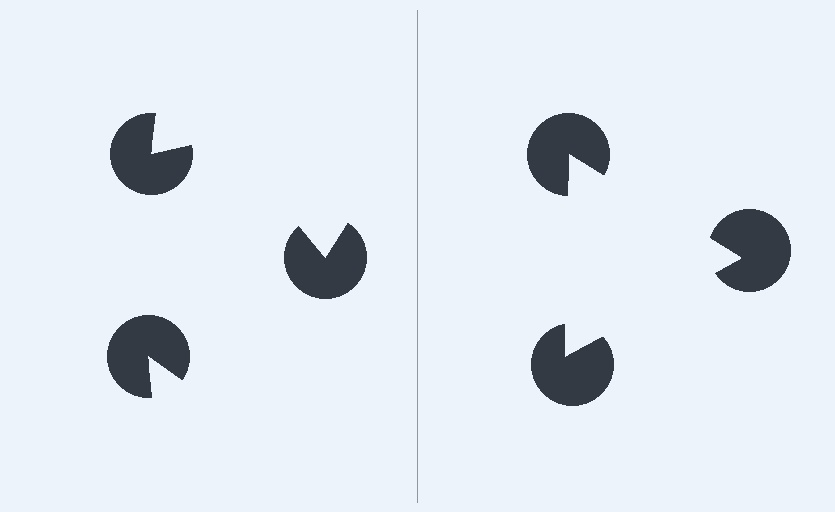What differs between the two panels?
The pac-man discs are positioned identically on both sides; only the wedge orientations differ. On the right they align to a triangle; on the left they are misaligned.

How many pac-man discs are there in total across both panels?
6 — 3 on each side.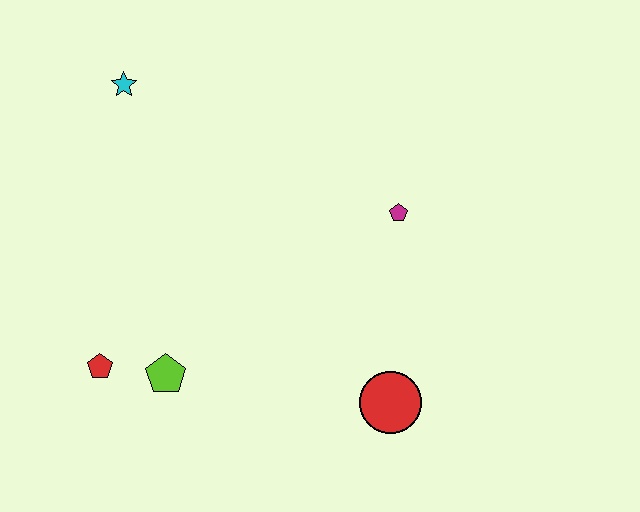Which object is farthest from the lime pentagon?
The cyan star is farthest from the lime pentagon.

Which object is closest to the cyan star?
The red pentagon is closest to the cyan star.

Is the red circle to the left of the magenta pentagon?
Yes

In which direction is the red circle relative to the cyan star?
The red circle is below the cyan star.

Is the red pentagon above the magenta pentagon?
No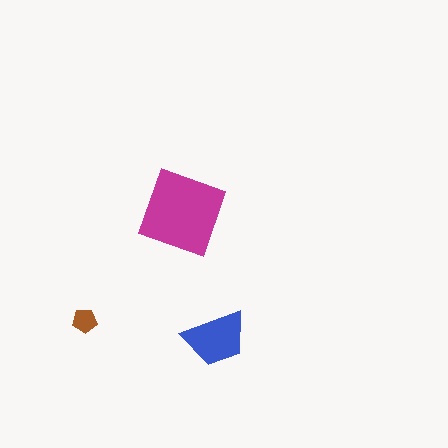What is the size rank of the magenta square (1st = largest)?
1st.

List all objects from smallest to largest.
The brown pentagon, the blue trapezoid, the magenta square.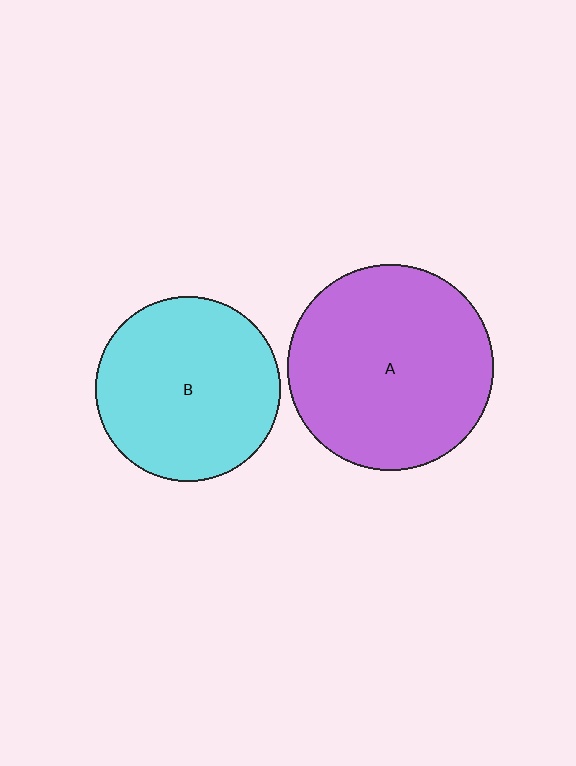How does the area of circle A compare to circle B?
Approximately 1.2 times.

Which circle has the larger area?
Circle A (purple).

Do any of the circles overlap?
No, none of the circles overlap.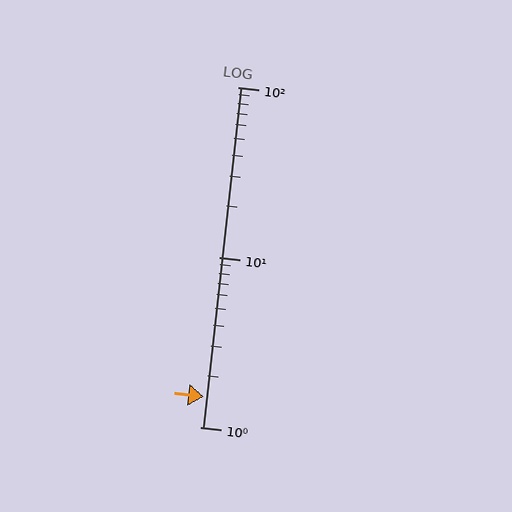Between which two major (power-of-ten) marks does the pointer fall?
The pointer is between 1 and 10.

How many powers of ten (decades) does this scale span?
The scale spans 2 decades, from 1 to 100.